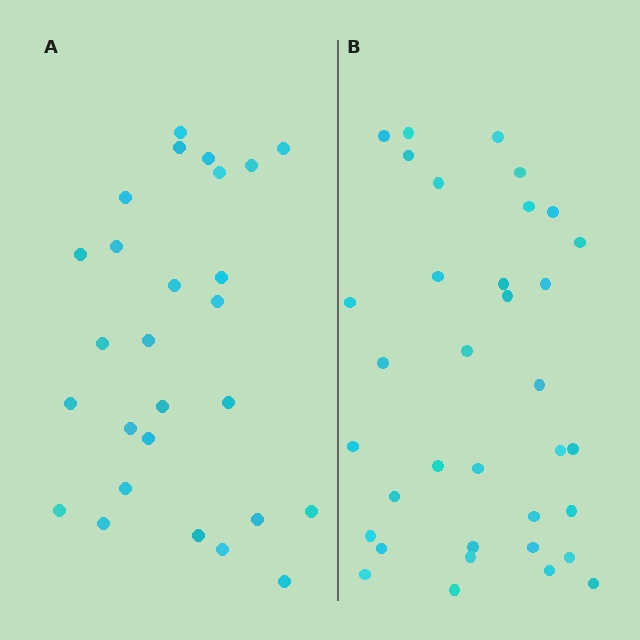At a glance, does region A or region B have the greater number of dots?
Region B (the right region) has more dots.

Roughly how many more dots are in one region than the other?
Region B has roughly 8 or so more dots than region A.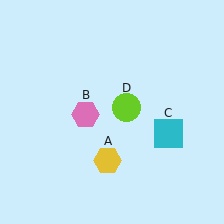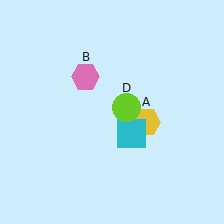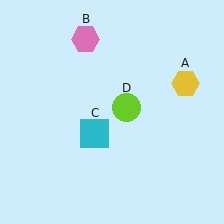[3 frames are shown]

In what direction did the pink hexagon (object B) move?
The pink hexagon (object B) moved up.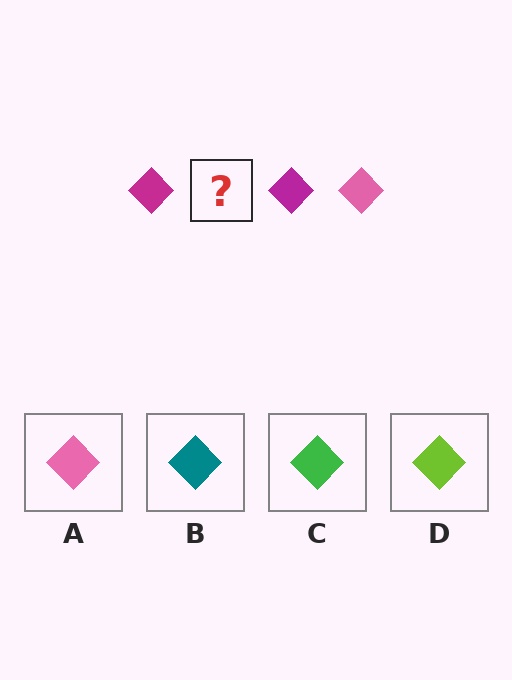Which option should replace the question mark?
Option A.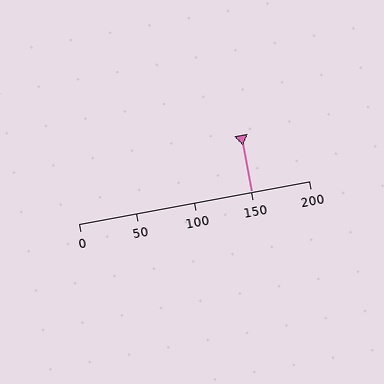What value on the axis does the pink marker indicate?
The marker indicates approximately 150.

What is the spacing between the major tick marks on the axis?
The major ticks are spaced 50 apart.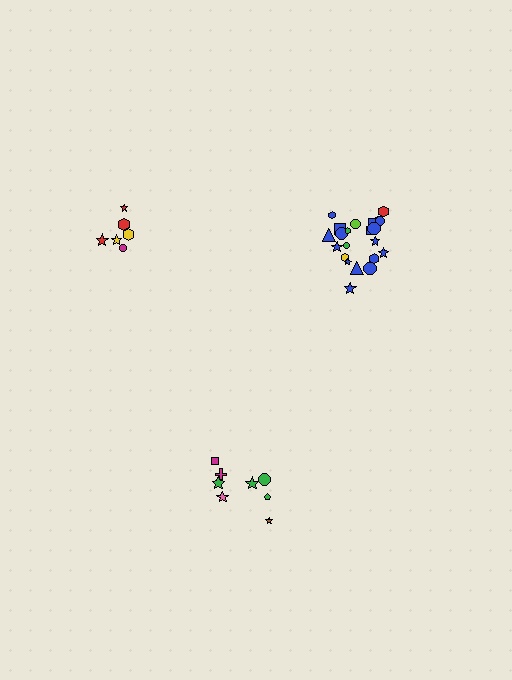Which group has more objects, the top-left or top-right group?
The top-right group.